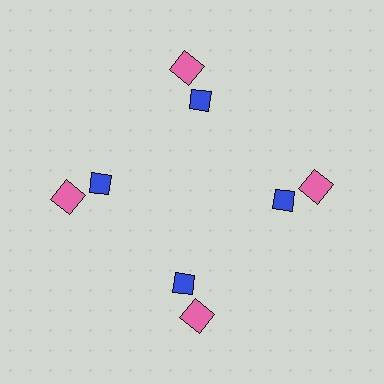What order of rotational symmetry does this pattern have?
This pattern has 4-fold rotational symmetry.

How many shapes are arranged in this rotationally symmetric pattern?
There are 8 shapes, arranged in 4 groups of 2.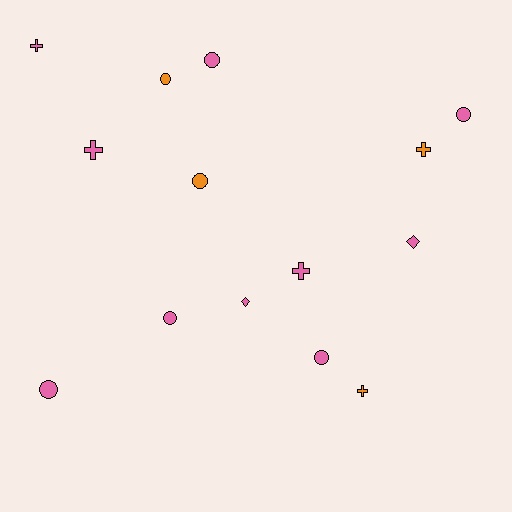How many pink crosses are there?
There are 3 pink crosses.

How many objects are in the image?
There are 14 objects.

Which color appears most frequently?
Pink, with 10 objects.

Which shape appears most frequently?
Circle, with 7 objects.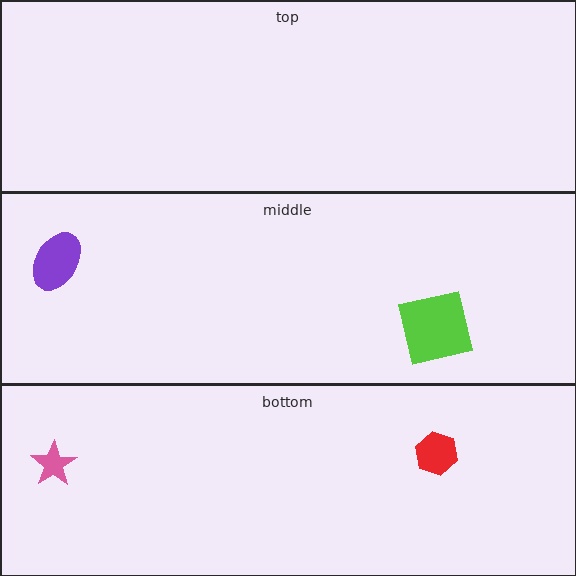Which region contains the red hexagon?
The bottom region.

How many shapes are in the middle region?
2.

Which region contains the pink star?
The bottom region.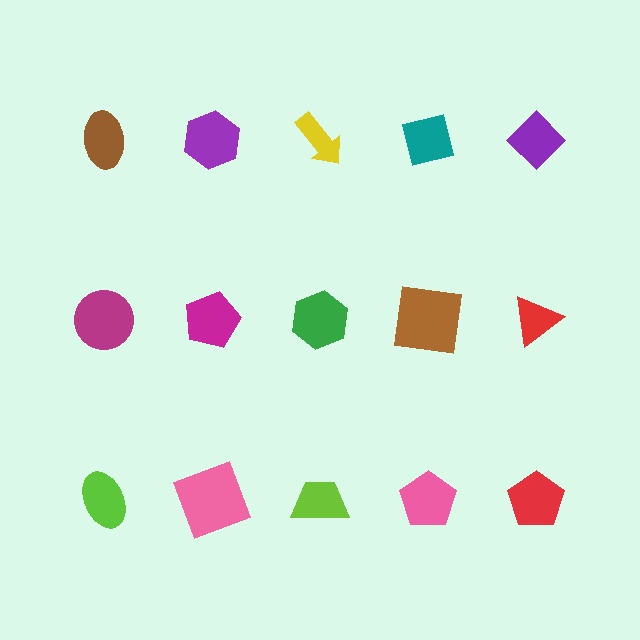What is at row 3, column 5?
A red pentagon.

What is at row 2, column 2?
A magenta pentagon.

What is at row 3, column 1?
A lime ellipse.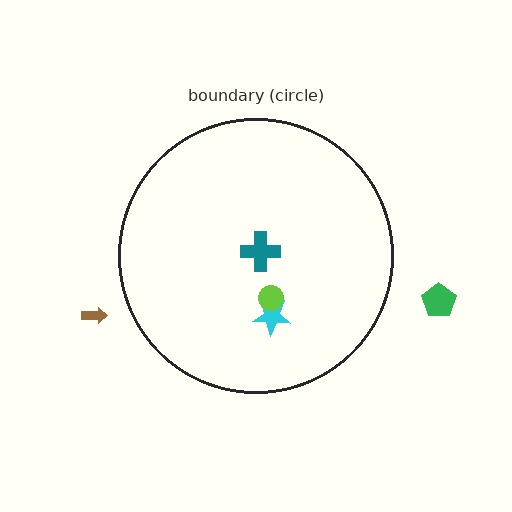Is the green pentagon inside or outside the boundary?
Outside.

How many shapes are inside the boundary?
3 inside, 2 outside.